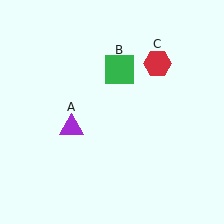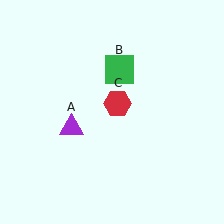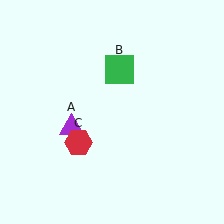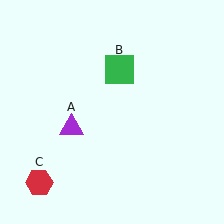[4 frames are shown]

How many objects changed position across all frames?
1 object changed position: red hexagon (object C).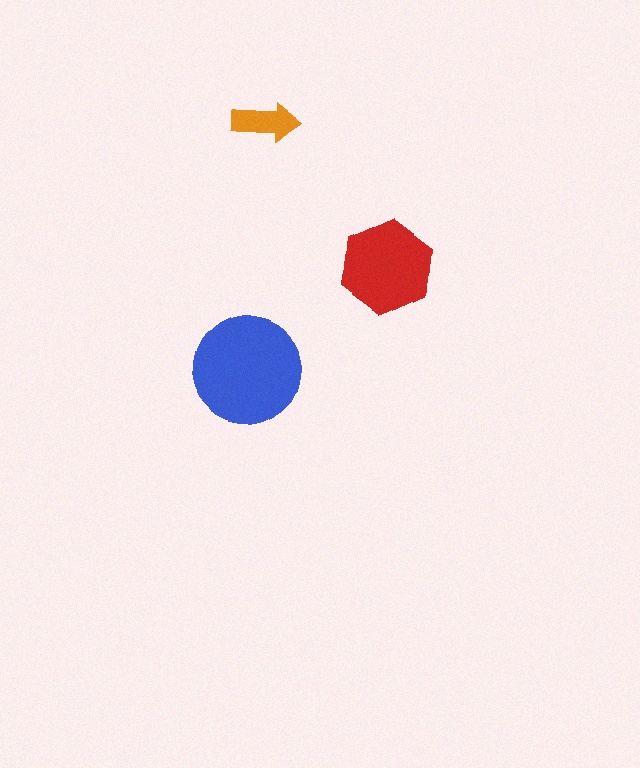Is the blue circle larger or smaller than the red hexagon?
Larger.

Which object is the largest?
The blue circle.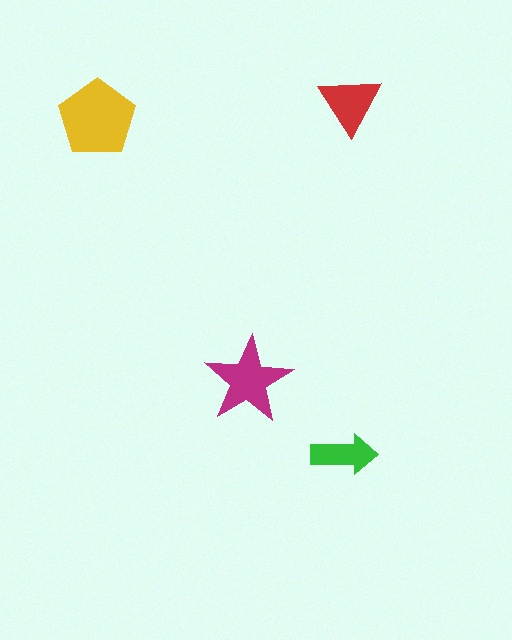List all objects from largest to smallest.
The yellow pentagon, the magenta star, the red triangle, the green arrow.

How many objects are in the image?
There are 4 objects in the image.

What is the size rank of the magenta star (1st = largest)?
2nd.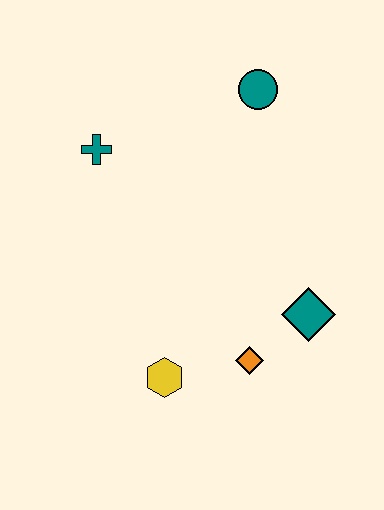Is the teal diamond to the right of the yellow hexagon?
Yes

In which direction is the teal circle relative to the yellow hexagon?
The teal circle is above the yellow hexagon.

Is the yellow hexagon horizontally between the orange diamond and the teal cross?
Yes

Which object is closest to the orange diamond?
The teal diamond is closest to the orange diamond.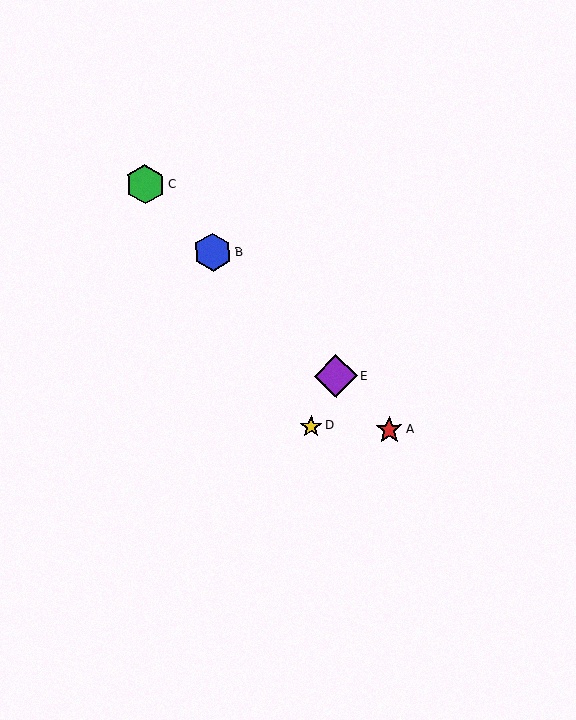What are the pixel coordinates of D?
Object D is at (311, 426).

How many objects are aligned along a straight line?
4 objects (A, B, C, E) are aligned along a straight line.